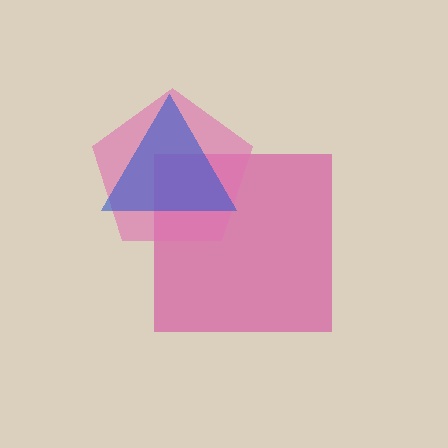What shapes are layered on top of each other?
The layered shapes are: a magenta square, a pink pentagon, a blue triangle.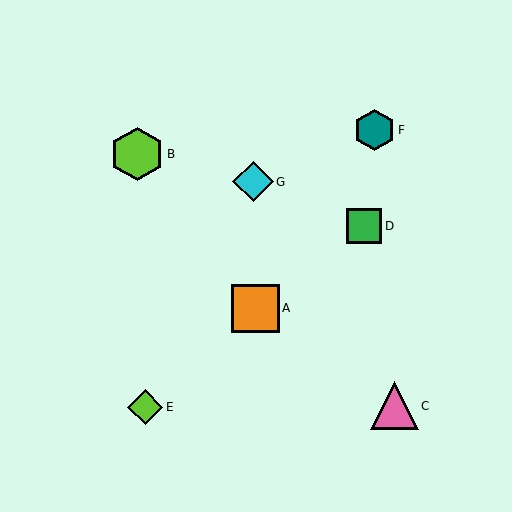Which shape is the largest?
The lime hexagon (labeled B) is the largest.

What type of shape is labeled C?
Shape C is a pink triangle.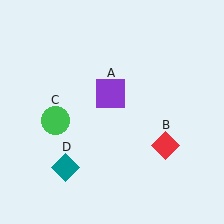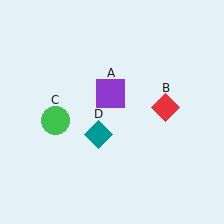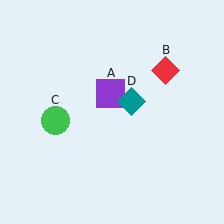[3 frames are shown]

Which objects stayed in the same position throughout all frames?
Purple square (object A) and green circle (object C) remained stationary.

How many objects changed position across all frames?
2 objects changed position: red diamond (object B), teal diamond (object D).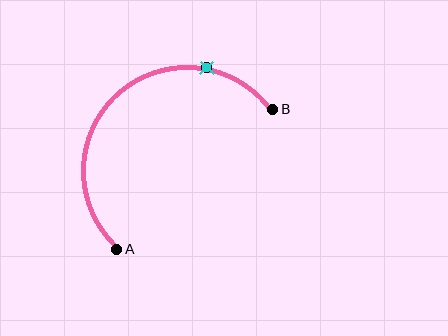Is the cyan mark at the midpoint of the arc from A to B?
No. The cyan mark lies on the arc but is closer to endpoint B. The arc midpoint would be at the point on the curve equidistant along the arc from both A and B.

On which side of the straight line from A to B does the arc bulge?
The arc bulges above and to the left of the straight line connecting A and B.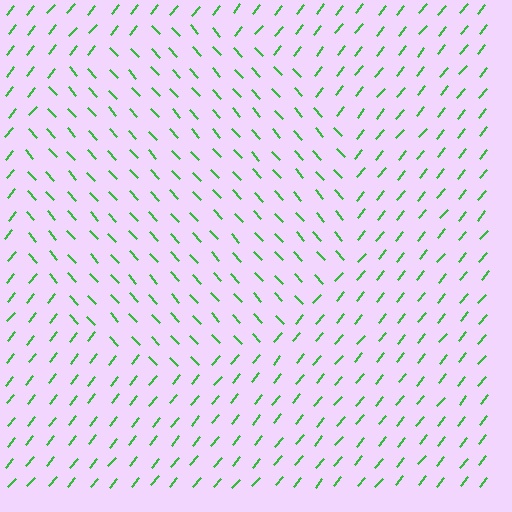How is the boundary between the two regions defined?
The boundary is defined purely by a change in line orientation (approximately 81 degrees difference). All lines are the same color and thickness.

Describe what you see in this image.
The image is filled with small green line segments. A circle region in the image has lines oriented differently from the surrounding lines, creating a visible texture boundary.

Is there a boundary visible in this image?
Yes, there is a texture boundary formed by a change in line orientation.